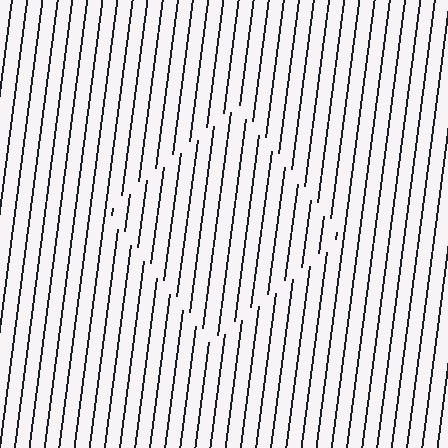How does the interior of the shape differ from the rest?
The interior of the shape contains the same grating, shifted by half a period — the contour is defined by the phase discontinuity where line-ends from the inner and outer gratings abut.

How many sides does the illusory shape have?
4 sides — the line-ends trace a square.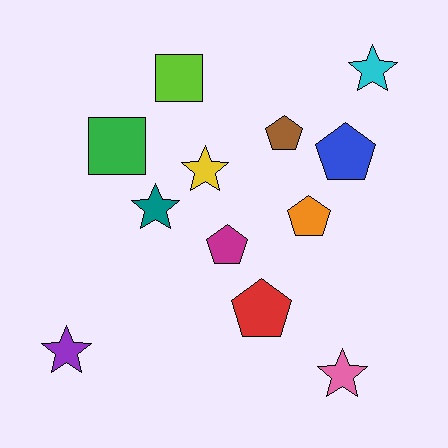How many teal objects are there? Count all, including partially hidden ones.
There is 1 teal object.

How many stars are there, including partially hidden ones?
There are 5 stars.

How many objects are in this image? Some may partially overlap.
There are 12 objects.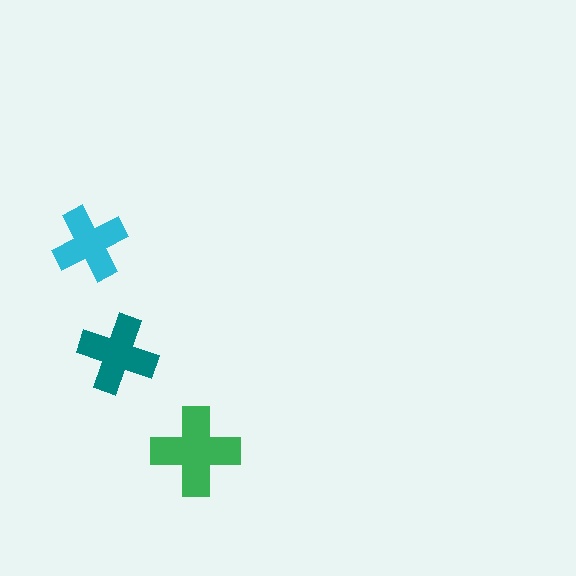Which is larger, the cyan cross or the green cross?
The green one.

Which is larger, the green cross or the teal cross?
The green one.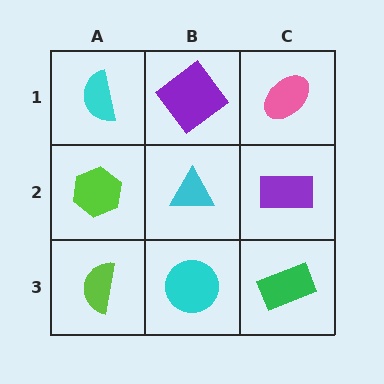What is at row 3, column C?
A green rectangle.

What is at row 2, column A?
A lime hexagon.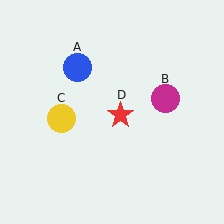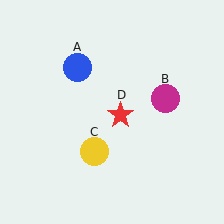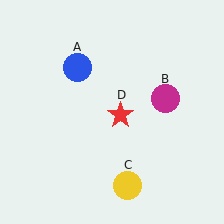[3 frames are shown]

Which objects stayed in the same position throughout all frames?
Blue circle (object A) and magenta circle (object B) and red star (object D) remained stationary.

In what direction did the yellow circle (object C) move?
The yellow circle (object C) moved down and to the right.